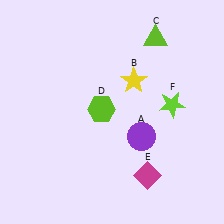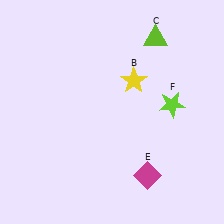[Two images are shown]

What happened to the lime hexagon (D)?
The lime hexagon (D) was removed in Image 2. It was in the top-left area of Image 1.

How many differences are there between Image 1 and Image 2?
There are 2 differences between the two images.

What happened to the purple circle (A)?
The purple circle (A) was removed in Image 2. It was in the bottom-right area of Image 1.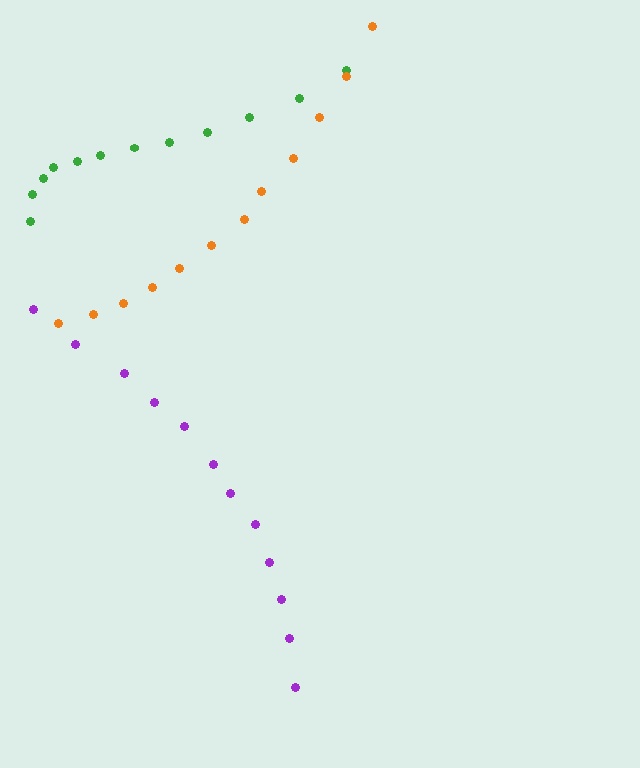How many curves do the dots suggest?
There are 3 distinct paths.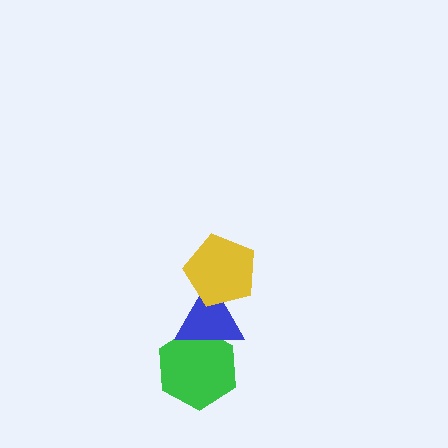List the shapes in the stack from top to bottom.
From top to bottom: the yellow pentagon, the blue triangle, the green hexagon.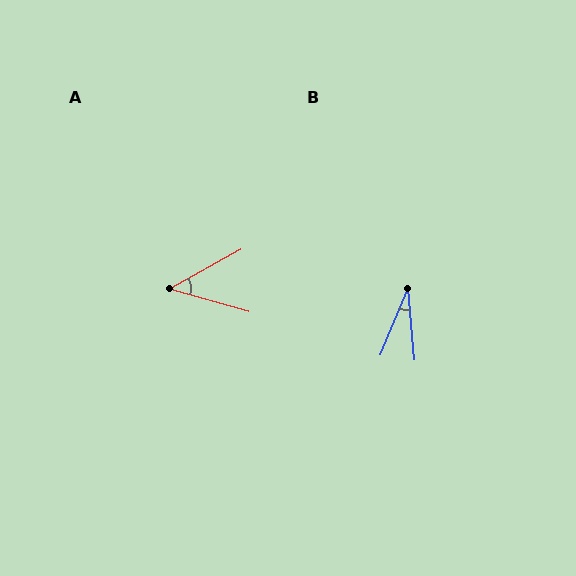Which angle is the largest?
A, at approximately 45 degrees.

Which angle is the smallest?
B, at approximately 28 degrees.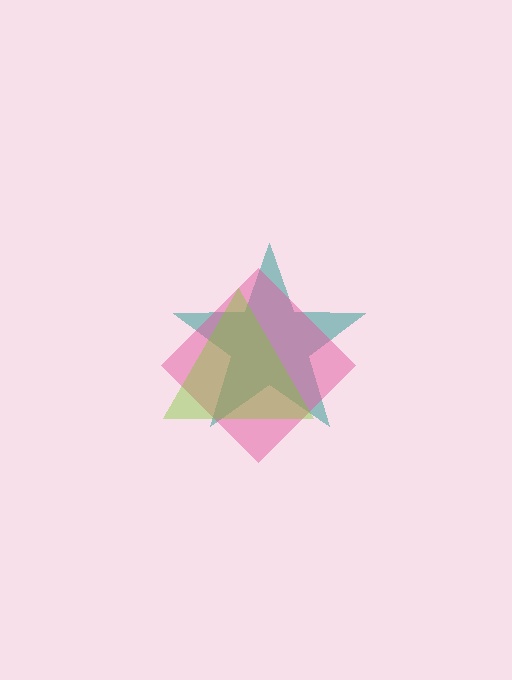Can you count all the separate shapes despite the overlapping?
Yes, there are 3 separate shapes.